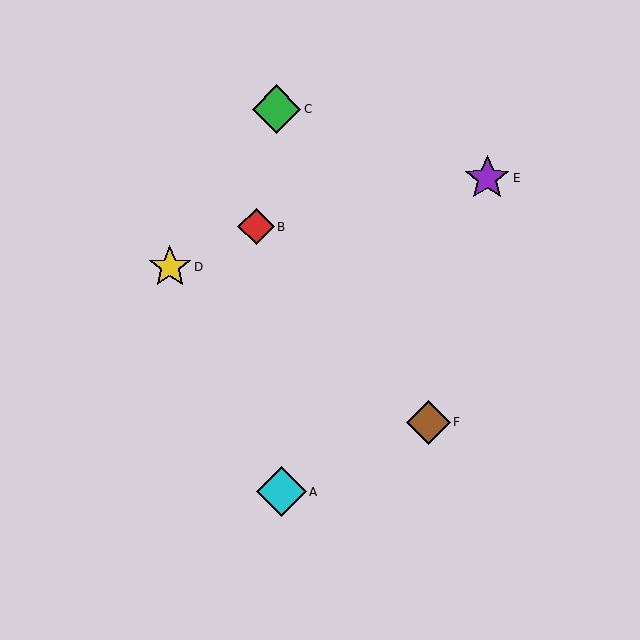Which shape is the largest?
The cyan diamond (labeled A) is the largest.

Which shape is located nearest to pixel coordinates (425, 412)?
The brown diamond (labeled F) at (429, 422) is nearest to that location.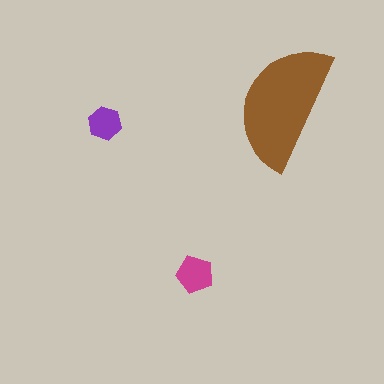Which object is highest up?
The brown semicircle is topmost.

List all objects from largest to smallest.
The brown semicircle, the magenta pentagon, the purple hexagon.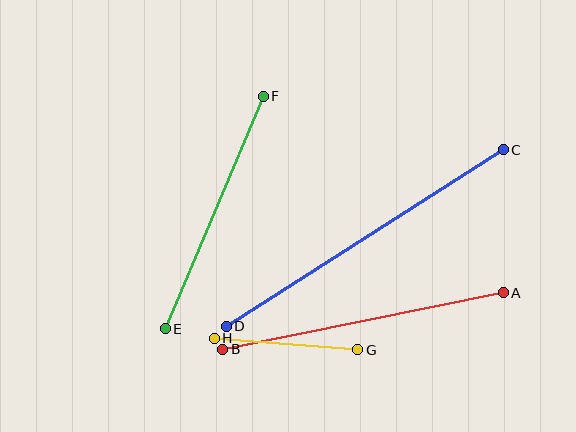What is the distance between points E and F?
The distance is approximately 252 pixels.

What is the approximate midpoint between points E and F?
The midpoint is at approximately (214, 212) pixels.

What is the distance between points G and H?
The distance is approximately 144 pixels.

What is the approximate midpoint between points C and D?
The midpoint is at approximately (365, 238) pixels.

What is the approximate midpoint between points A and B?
The midpoint is at approximately (363, 321) pixels.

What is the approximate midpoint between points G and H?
The midpoint is at approximately (286, 344) pixels.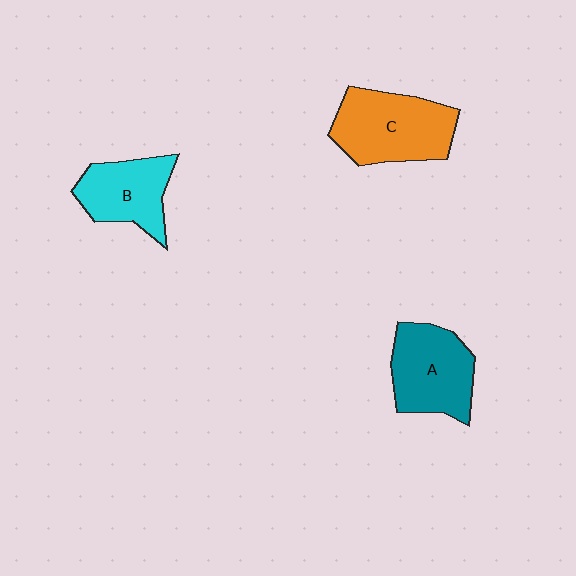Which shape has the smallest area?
Shape B (cyan).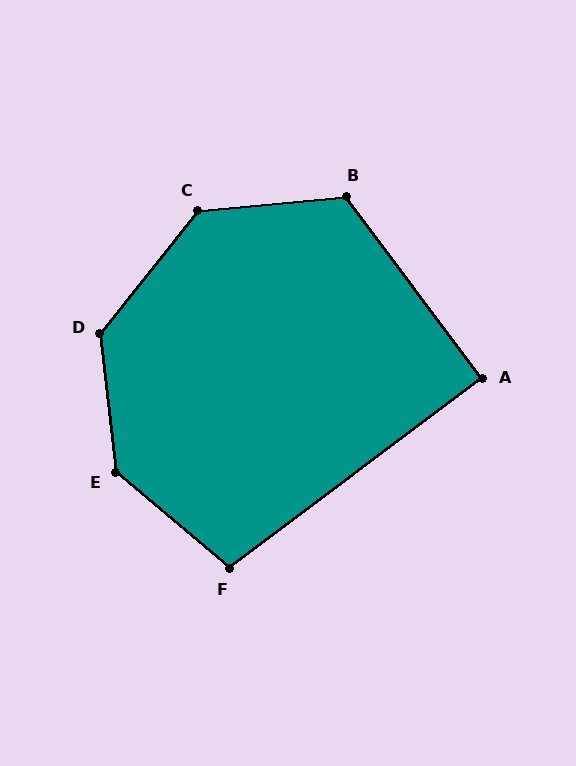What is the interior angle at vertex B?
Approximately 122 degrees (obtuse).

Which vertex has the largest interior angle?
E, at approximately 136 degrees.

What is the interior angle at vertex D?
Approximately 135 degrees (obtuse).